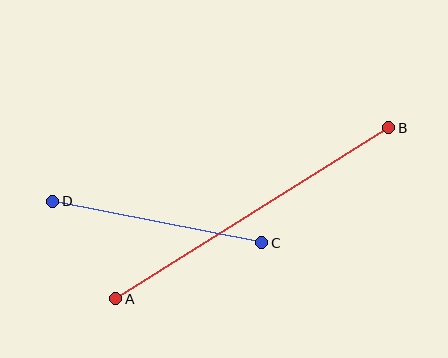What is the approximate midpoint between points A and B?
The midpoint is at approximately (252, 213) pixels.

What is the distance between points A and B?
The distance is approximately 322 pixels.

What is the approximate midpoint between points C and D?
The midpoint is at approximately (157, 222) pixels.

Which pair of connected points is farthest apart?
Points A and B are farthest apart.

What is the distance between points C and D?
The distance is approximately 213 pixels.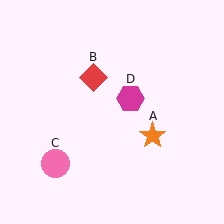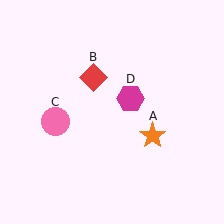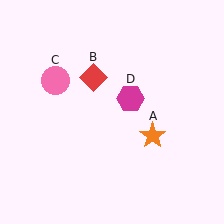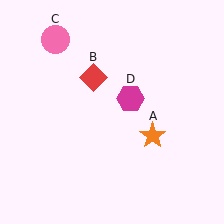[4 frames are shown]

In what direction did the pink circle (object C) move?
The pink circle (object C) moved up.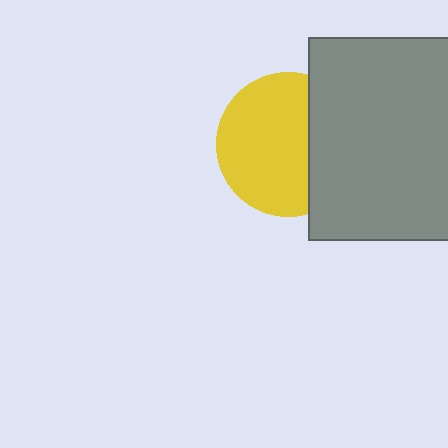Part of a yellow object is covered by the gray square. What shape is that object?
It is a circle.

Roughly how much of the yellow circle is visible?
Most of it is visible (roughly 67%).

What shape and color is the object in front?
The object in front is a gray square.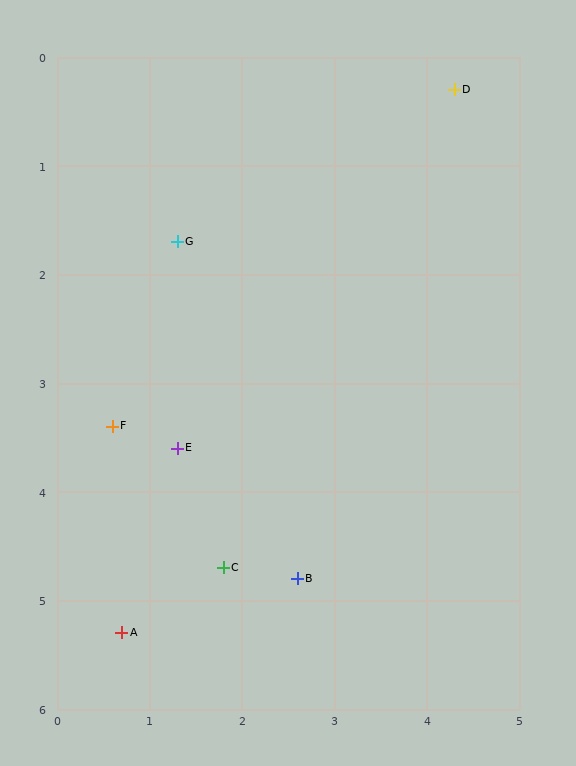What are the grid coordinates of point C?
Point C is at approximately (1.8, 4.7).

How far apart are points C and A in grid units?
Points C and A are about 1.3 grid units apart.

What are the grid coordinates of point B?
Point B is at approximately (2.6, 4.8).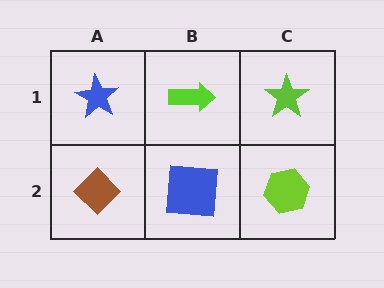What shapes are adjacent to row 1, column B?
A blue square (row 2, column B), a blue star (row 1, column A), a lime star (row 1, column C).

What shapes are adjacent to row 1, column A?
A brown diamond (row 2, column A), a lime arrow (row 1, column B).